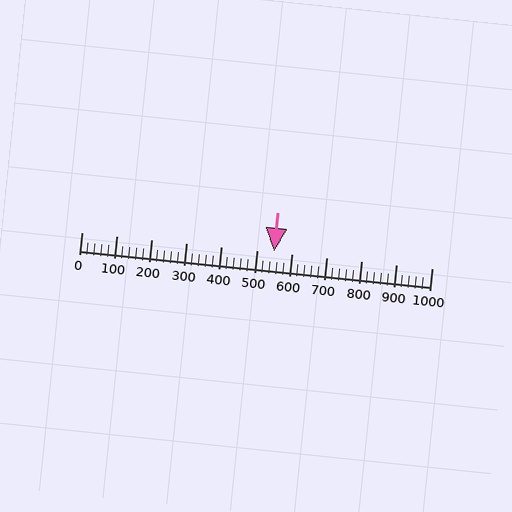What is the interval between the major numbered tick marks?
The major tick marks are spaced 100 units apart.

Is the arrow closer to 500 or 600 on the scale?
The arrow is closer to 500.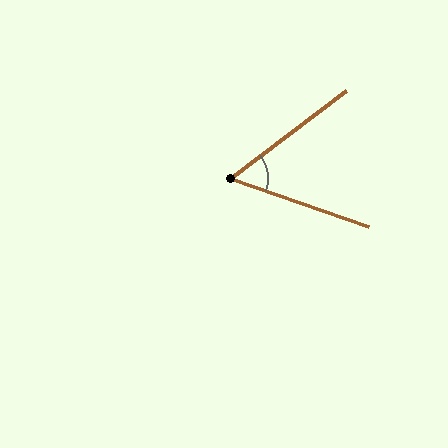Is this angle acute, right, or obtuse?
It is acute.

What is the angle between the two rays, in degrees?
Approximately 56 degrees.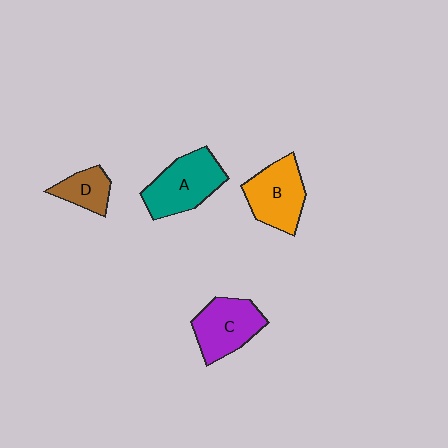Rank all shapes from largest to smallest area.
From largest to smallest: A (teal), B (orange), C (purple), D (brown).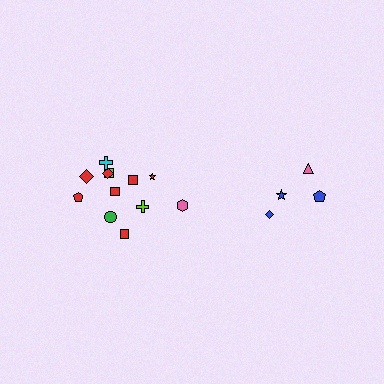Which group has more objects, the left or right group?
The left group.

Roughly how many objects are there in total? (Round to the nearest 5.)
Roughly 15 objects in total.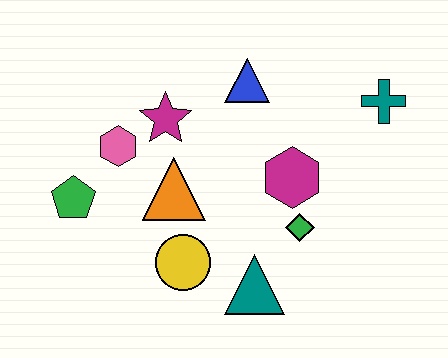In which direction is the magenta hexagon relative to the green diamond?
The magenta hexagon is above the green diamond.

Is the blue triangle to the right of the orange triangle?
Yes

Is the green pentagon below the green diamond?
No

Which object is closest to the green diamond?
The magenta hexagon is closest to the green diamond.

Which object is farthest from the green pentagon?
The teal cross is farthest from the green pentagon.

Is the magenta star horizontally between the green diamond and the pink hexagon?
Yes